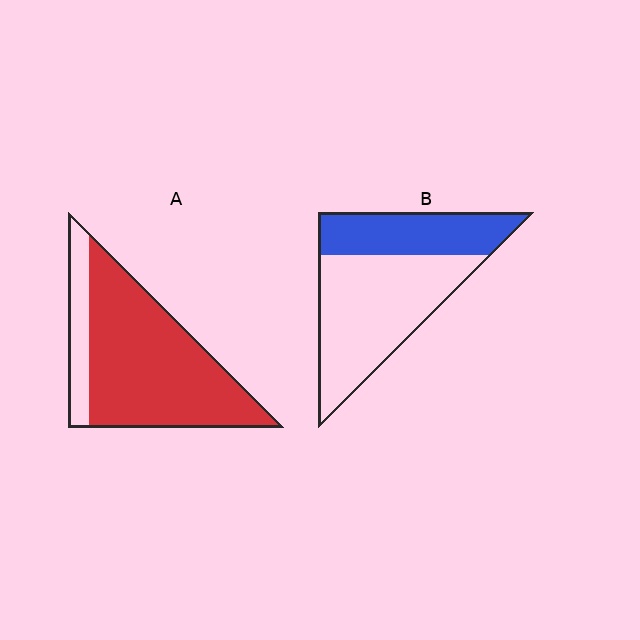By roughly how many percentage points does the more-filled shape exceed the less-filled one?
By roughly 45 percentage points (A over B).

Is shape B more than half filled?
No.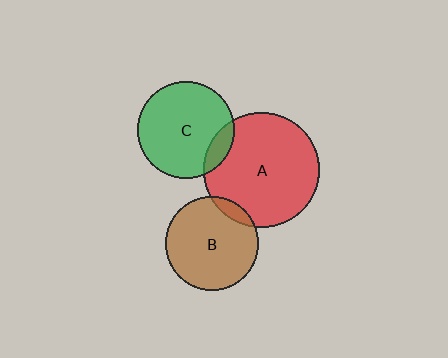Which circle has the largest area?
Circle A (red).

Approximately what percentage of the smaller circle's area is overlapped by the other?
Approximately 10%.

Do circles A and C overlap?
Yes.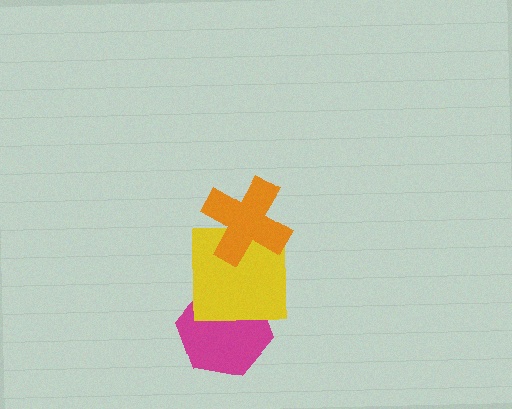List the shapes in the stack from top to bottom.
From top to bottom: the orange cross, the yellow square, the magenta hexagon.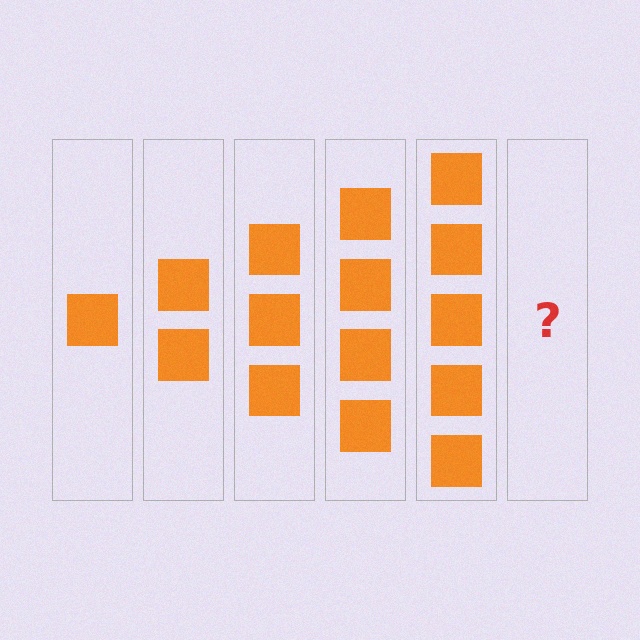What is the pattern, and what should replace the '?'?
The pattern is that each step adds one more square. The '?' should be 6 squares.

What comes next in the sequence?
The next element should be 6 squares.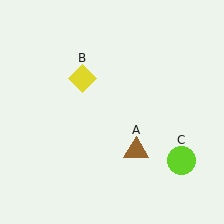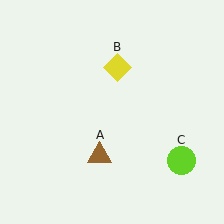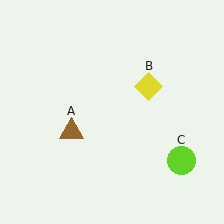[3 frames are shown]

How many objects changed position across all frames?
2 objects changed position: brown triangle (object A), yellow diamond (object B).